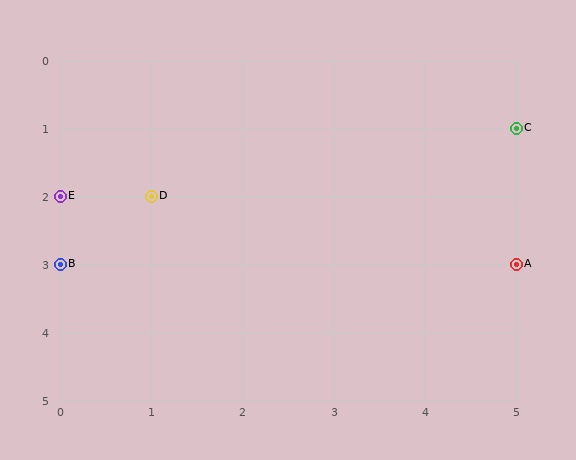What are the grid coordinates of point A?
Point A is at grid coordinates (5, 3).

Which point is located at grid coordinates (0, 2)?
Point E is at (0, 2).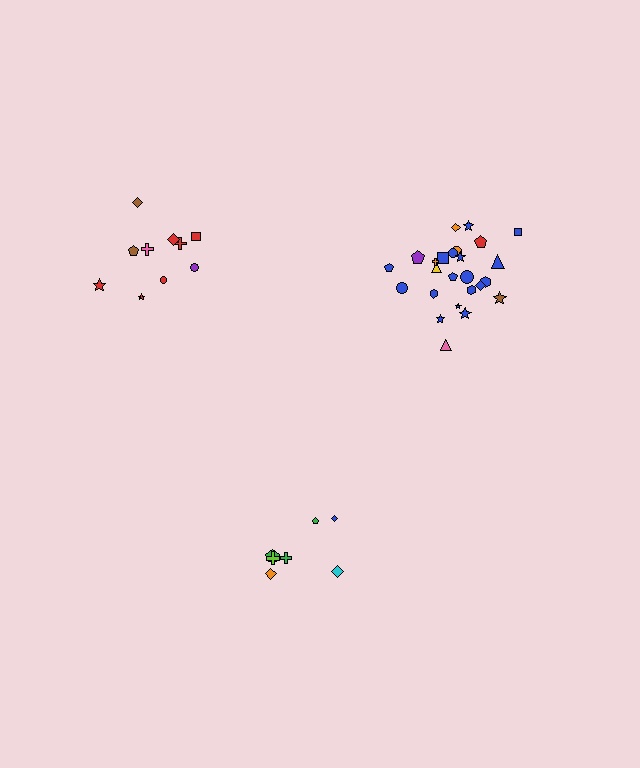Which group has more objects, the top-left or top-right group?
The top-right group.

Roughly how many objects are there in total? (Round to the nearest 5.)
Roughly 40 objects in total.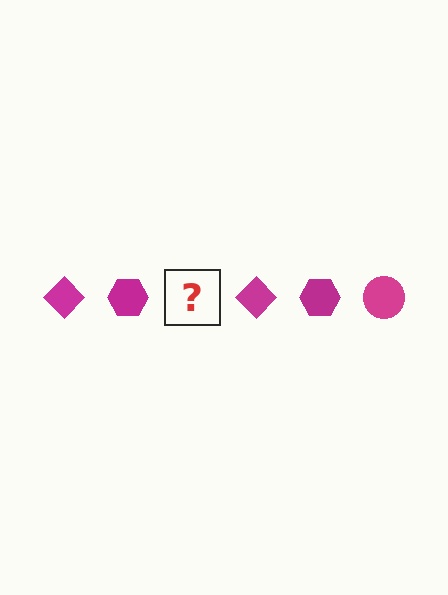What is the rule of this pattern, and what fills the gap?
The rule is that the pattern cycles through diamond, hexagon, circle shapes in magenta. The gap should be filled with a magenta circle.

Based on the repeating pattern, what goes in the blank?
The blank should be a magenta circle.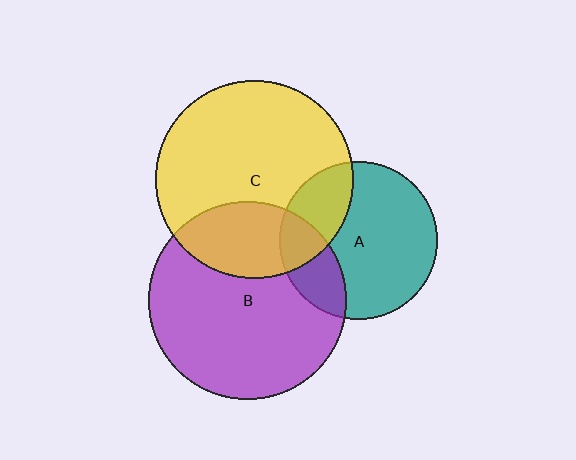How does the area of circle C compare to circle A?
Approximately 1.6 times.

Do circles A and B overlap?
Yes.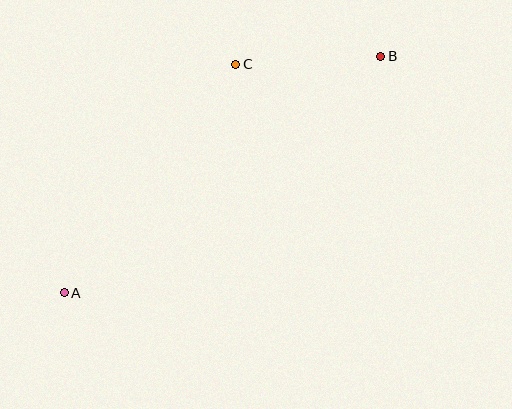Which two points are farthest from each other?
Points A and B are farthest from each other.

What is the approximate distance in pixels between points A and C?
The distance between A and C is approximately 286 pixels.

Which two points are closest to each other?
Points B and C are closest to each other.